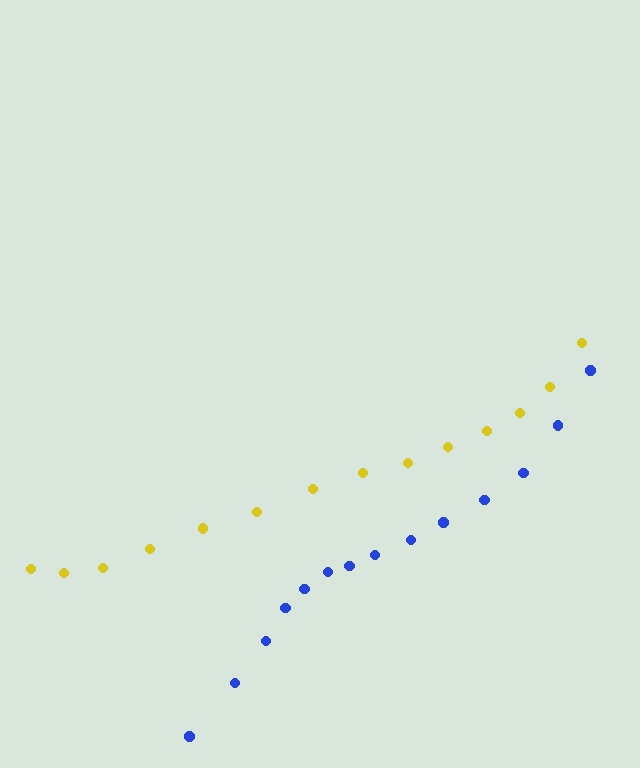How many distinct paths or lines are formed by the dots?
There are 2 distinct paths.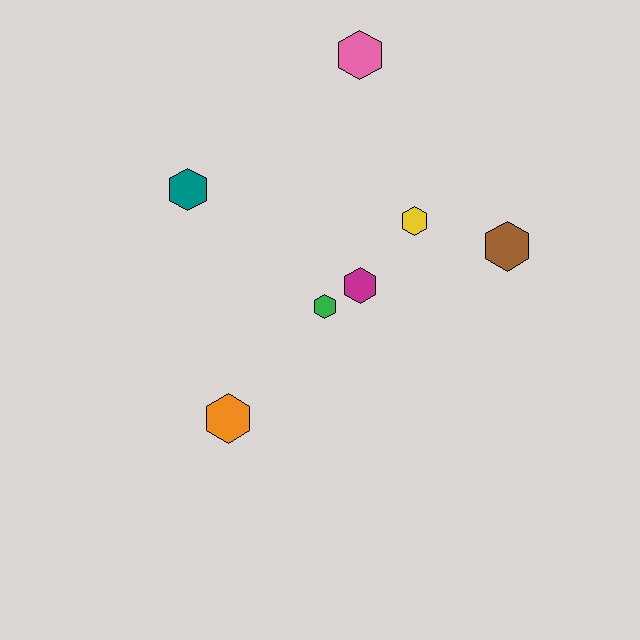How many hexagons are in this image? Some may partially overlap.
There are 7 hexagons.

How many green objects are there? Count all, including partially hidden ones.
There is 1 green object.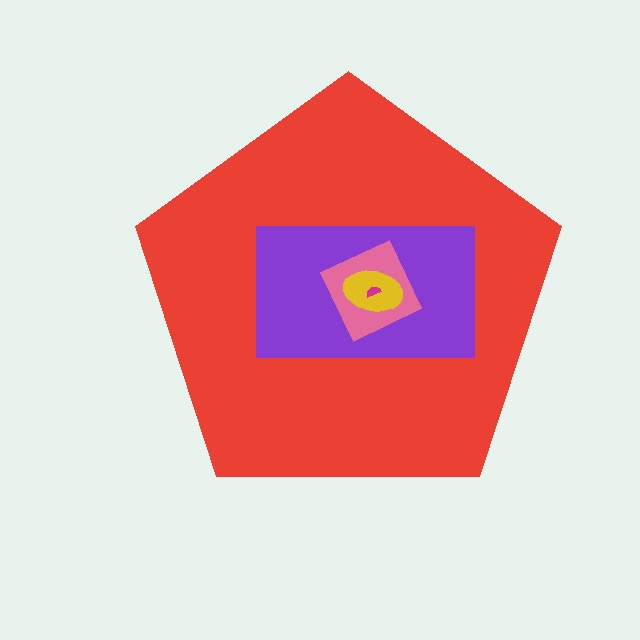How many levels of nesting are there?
5.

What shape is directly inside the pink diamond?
The yellow ellipse.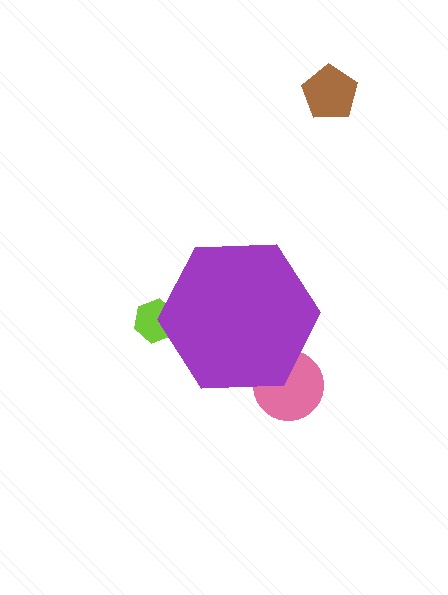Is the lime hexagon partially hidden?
Yes, the lime hexagon is partially hidden behind the purple hexagon.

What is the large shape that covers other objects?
A purple hexagon.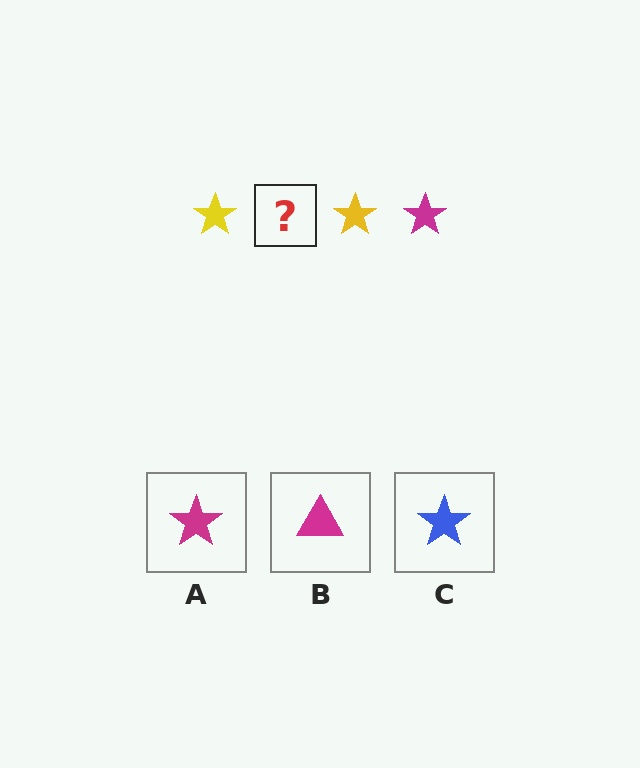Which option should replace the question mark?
Option A.